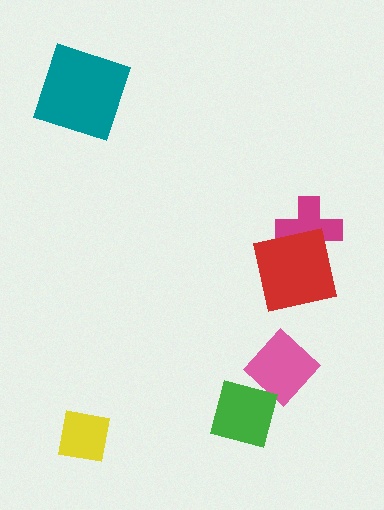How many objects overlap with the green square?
0 objects overlap with the green square.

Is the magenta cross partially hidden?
Yes, it is partially covered by another shape.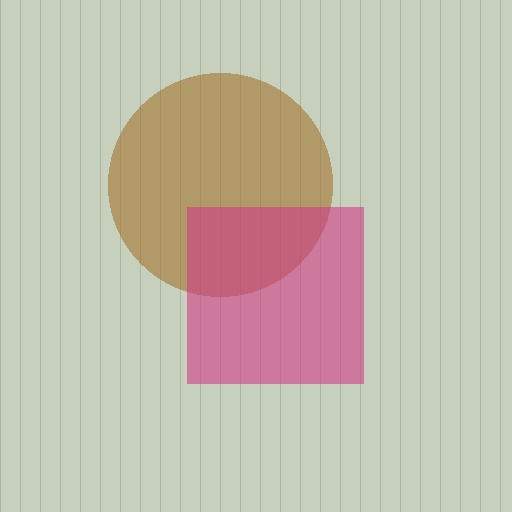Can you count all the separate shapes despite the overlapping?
Yes, there are 2 separate shapes.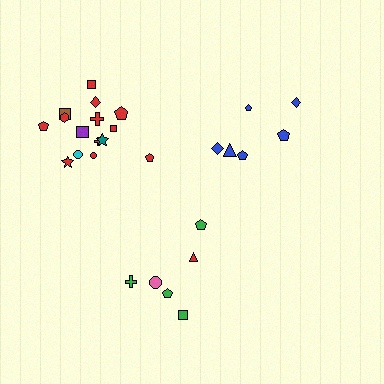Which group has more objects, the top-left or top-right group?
The top-left group.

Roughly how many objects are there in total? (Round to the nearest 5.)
Roughly 25 objects in total.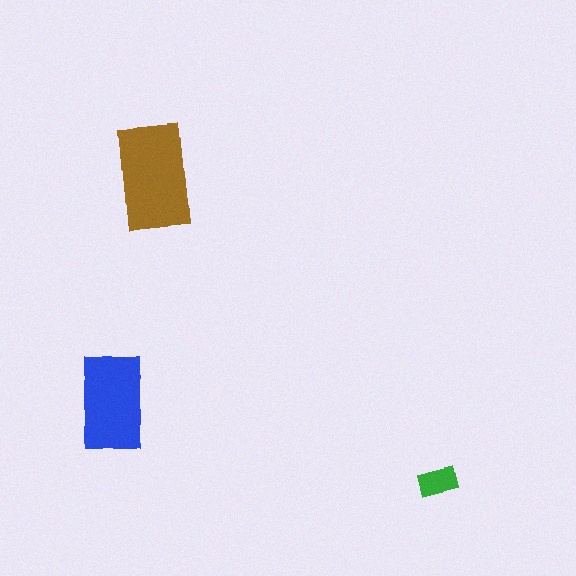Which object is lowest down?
The green rectangle is bottommost.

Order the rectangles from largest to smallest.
the brown one, the blue one, the green one.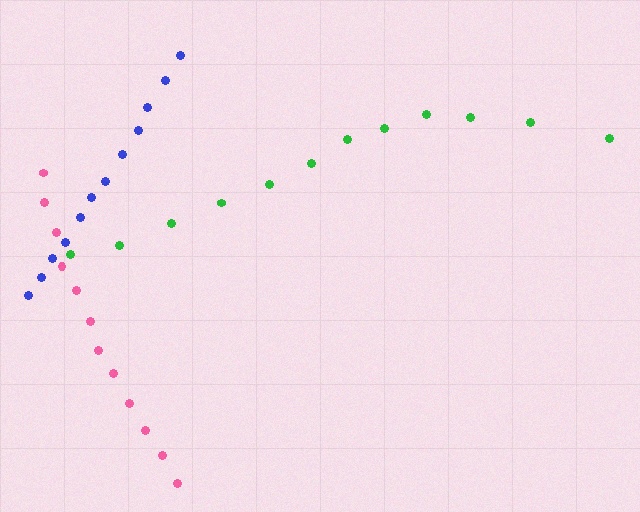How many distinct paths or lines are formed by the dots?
There are 3 distinct paths.